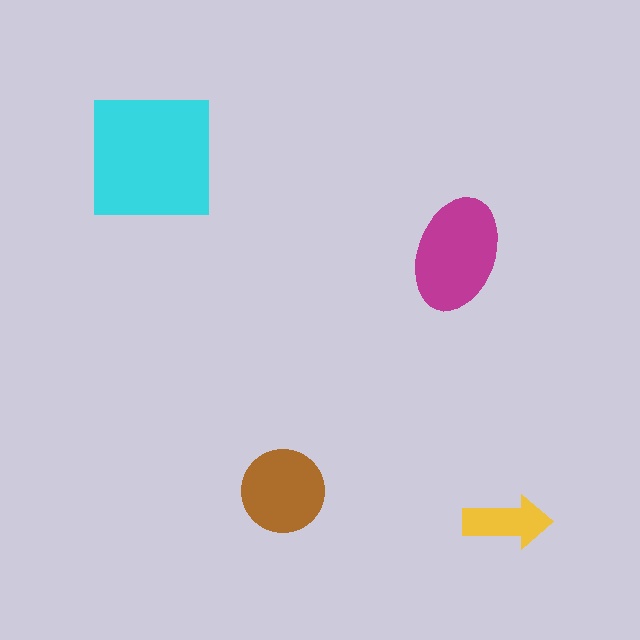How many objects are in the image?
There are 4 objects in the image.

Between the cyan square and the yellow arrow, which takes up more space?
The cyan square.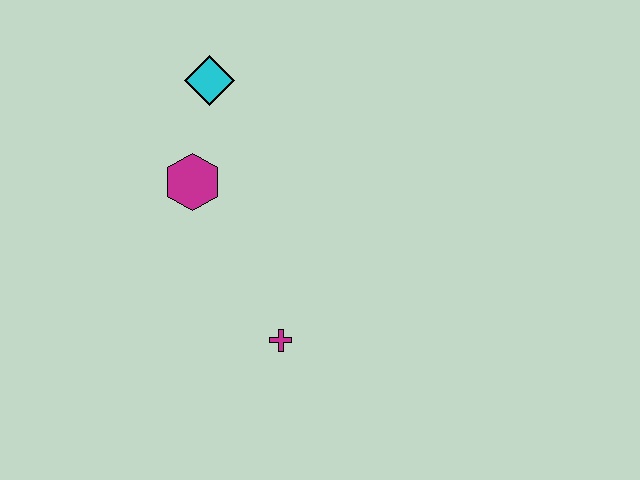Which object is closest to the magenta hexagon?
The cyan diamond is closest to the magenta hexagon.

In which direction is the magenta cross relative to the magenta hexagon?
The magenta cross is below the magenta hexagon.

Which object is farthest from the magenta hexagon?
The magenta cross is farthest from the magenta hexagon.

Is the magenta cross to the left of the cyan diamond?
No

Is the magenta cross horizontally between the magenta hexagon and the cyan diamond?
No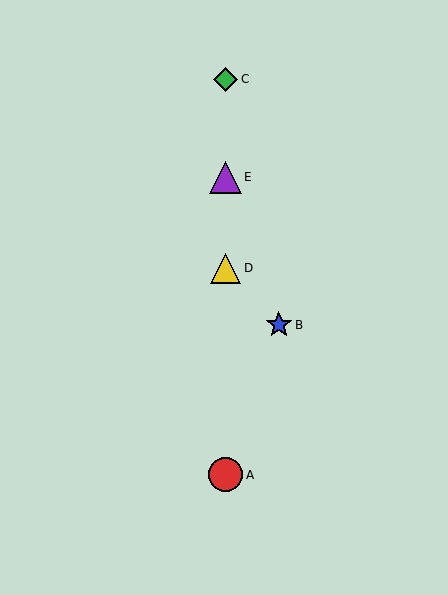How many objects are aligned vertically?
4 objects (A, C, D, E) are aligned vertically.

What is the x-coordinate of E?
Object E is at x≈226.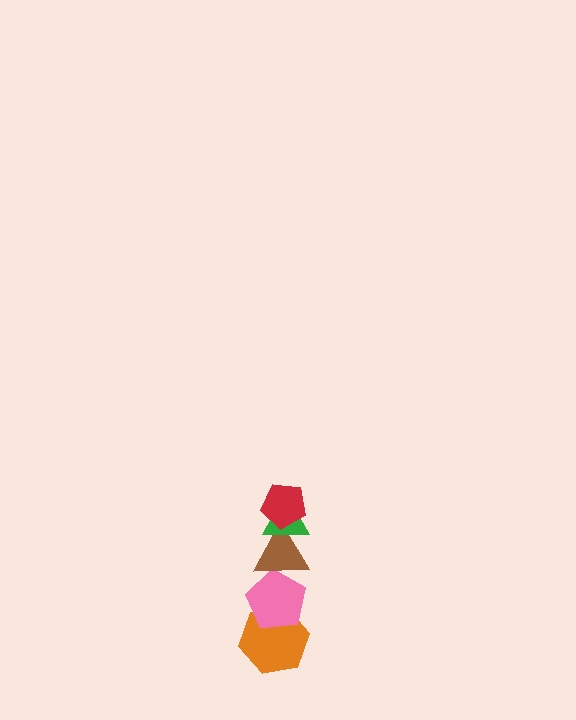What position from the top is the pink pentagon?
The pink pentagon is 4th from the top.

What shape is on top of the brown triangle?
The green triangle is on top of the brown triangle.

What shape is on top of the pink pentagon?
The brown triangle is on top of the pink pentagon.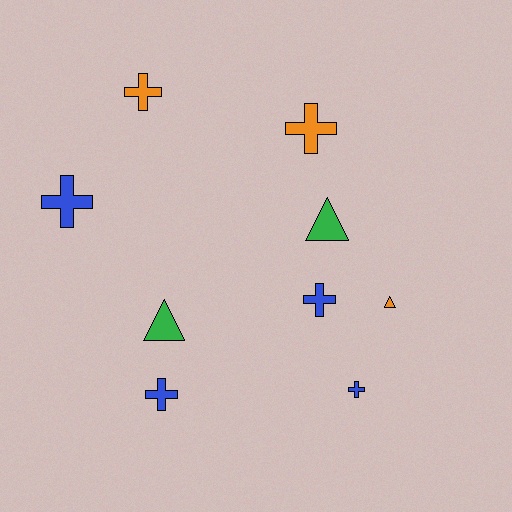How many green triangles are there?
There are 2 green triangles.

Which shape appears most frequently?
Cross, with 6 objects.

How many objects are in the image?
There are 9 objects.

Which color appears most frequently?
Blue, with 4 objects.